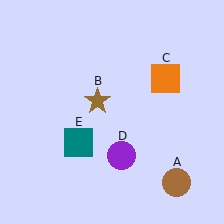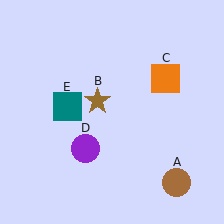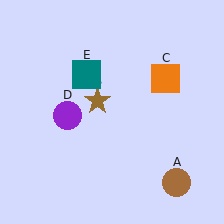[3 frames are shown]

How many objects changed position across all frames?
2 objects changed position: purple circle (object D), teal square (object E).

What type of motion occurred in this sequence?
The purple circle (object D), teal square (object E) rotated clockwise around the center of the scene.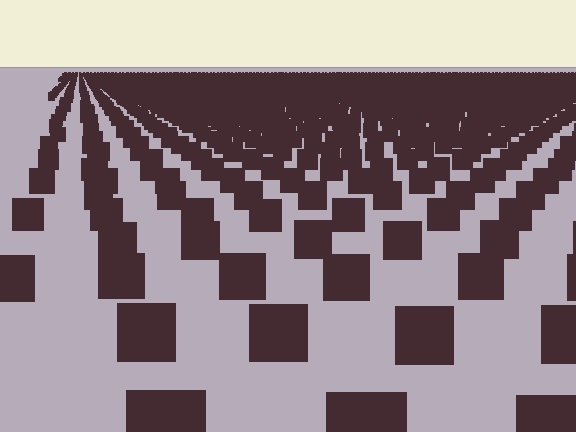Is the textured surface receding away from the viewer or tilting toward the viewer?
The surface is receding away from the viewer. Texture elements get smaller and denser toward the top.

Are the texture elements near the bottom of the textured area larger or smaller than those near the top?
Larger. Near the bottom, elements are closer to the viewer and appear at a bigger on-screen size.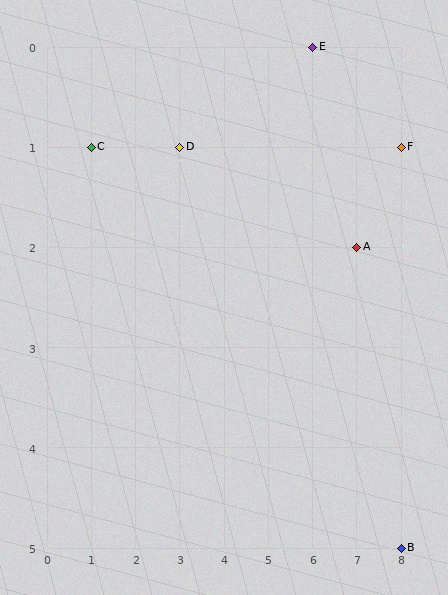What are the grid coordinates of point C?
Point C is at grid coordinates (1, 1).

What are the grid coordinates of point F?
Point F is at grid coordinates (8, 1).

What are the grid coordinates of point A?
Point A is at grid coordinates (7, 2).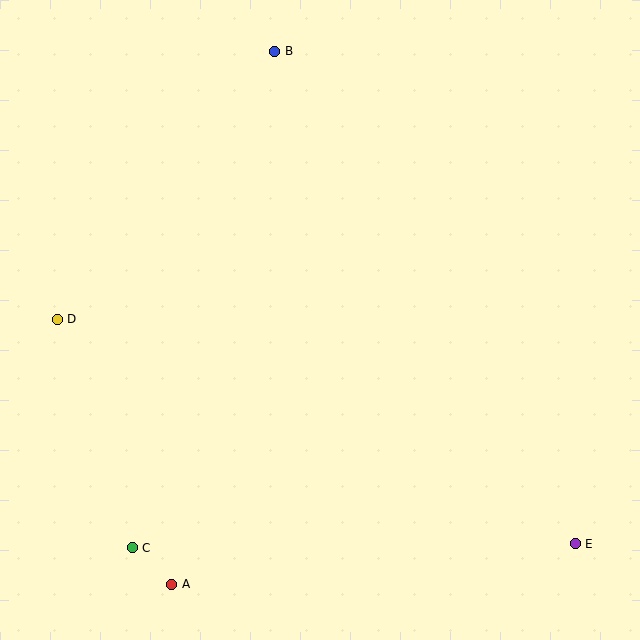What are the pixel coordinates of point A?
Point A is at (172, 584).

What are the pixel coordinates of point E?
Point E is at (575, 544).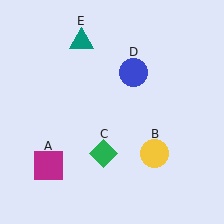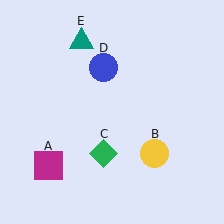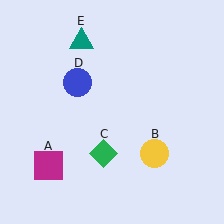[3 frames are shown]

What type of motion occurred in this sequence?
The blue circle (object D) rotated counterclockwise around the center of the scene.